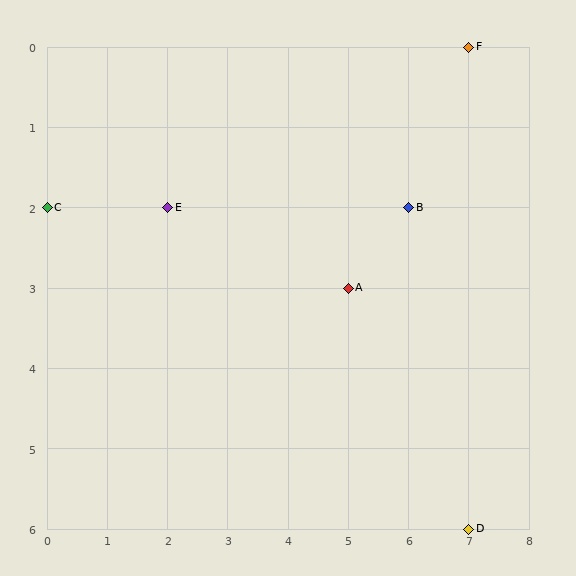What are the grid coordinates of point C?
Point C is at grid coordinates (0, 2).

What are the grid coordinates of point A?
Point A is at grid coordinates (5, 3).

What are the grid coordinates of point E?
Point E is at grid coordinates (2, 2).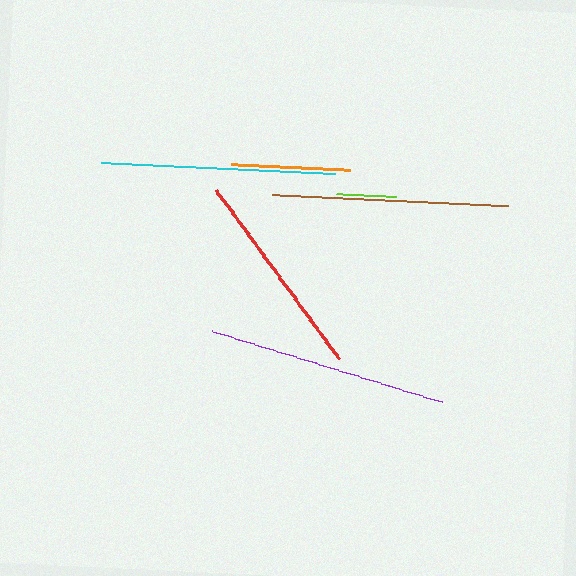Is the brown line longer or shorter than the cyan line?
The brown line is longer than the cyan line.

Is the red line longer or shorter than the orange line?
The red line is longer than the orange line.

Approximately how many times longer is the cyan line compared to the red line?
The cyan line is approximately 1.1 times the length of the red line.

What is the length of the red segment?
The red segment is approximately 209 pixels long.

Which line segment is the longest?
The purple line is the longest at approximately 241 pixels.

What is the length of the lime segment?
The lime segment is approximately 60 pixels long.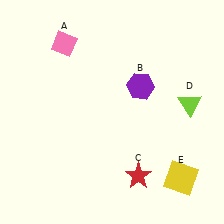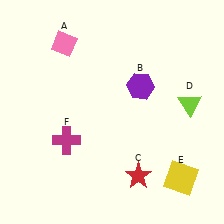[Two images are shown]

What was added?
A magenta cross (F) was added in Image 2.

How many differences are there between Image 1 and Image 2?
There is 1 difference between the two images.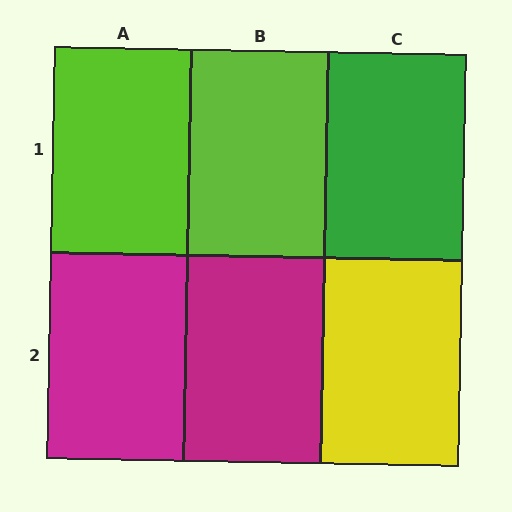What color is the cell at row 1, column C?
Green.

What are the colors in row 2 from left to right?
Magenta, magenta, yellow.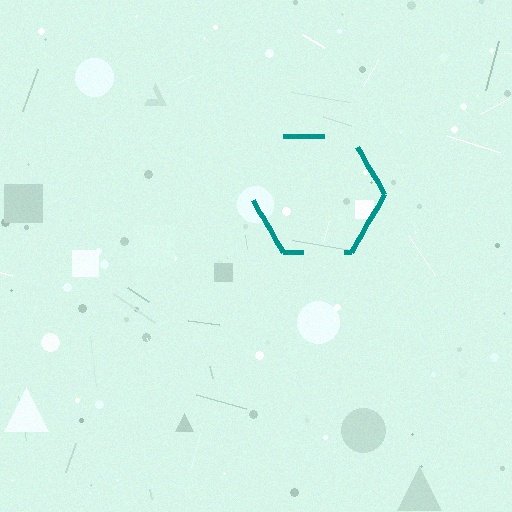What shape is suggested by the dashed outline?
The dashed outline suggests a hexagon.